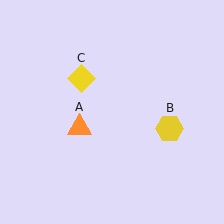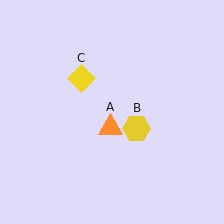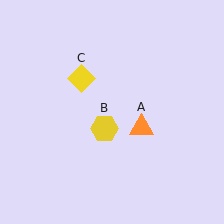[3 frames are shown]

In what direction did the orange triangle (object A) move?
The orange triangle (object A) moved right.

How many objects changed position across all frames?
2 objects changed position: orange triangle (object A), yellow hexagon (object B).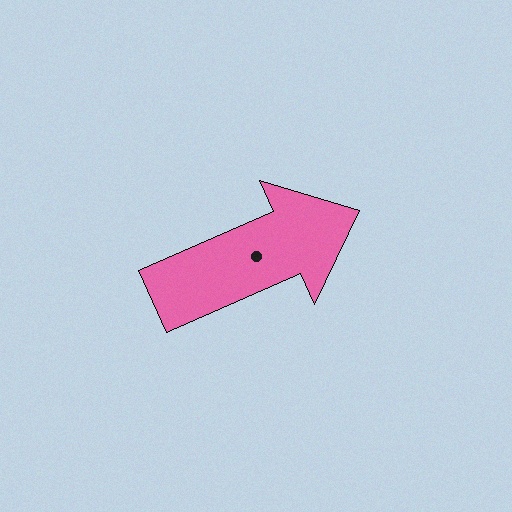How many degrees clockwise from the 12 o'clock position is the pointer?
Approximately 66 degrees.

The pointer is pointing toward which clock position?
Roughly 2 o'clock.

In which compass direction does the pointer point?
Northeast.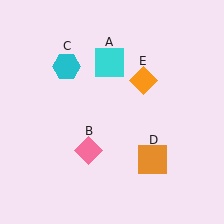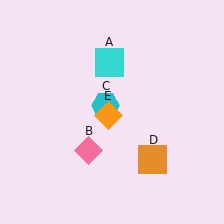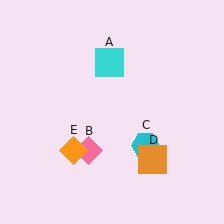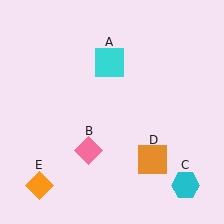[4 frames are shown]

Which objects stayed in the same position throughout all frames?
Cyan square (object A) and pink diamond (object B) and orange square (object D) remained stationary.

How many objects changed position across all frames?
2 objects changed position: cyan hexagon (object C), orange diamond (object E).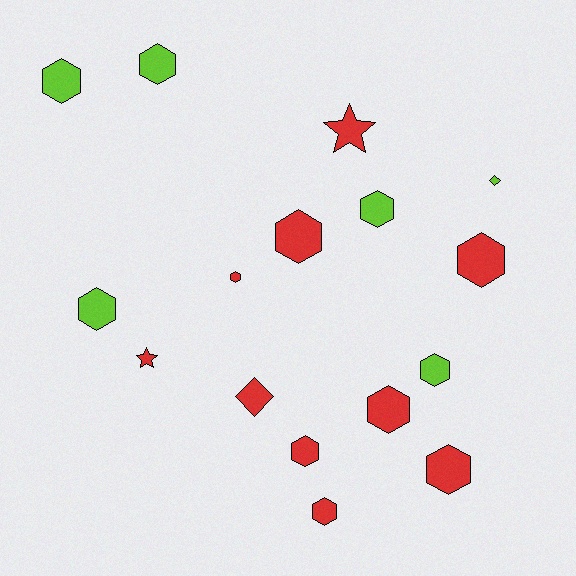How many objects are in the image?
There are 16 objects.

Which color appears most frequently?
Red, with 10 objects.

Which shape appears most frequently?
Hexagon, with 12 objects.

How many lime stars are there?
There are no lime stars.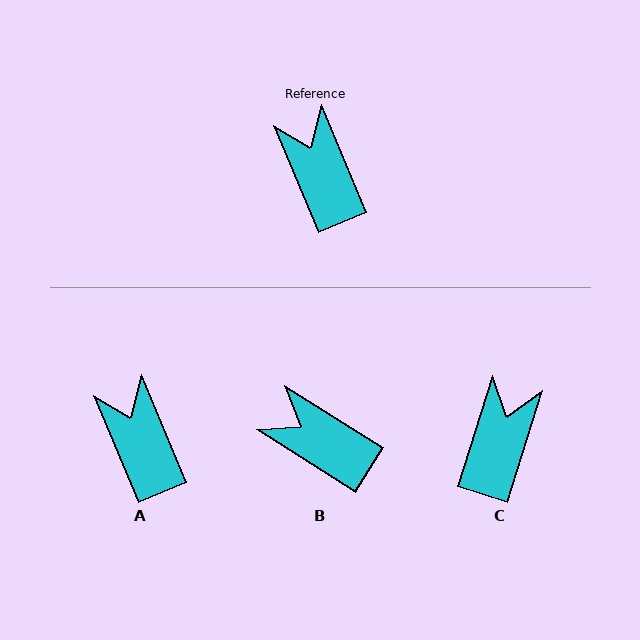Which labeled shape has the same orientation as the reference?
A.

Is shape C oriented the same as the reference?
No, it is off by about 40 degrees.